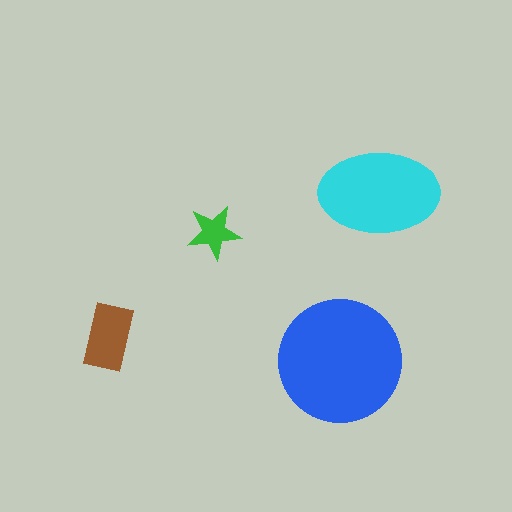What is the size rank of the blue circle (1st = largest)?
1st.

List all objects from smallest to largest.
The green star, the brown rectangle, the cyan ellipse, the blue circle.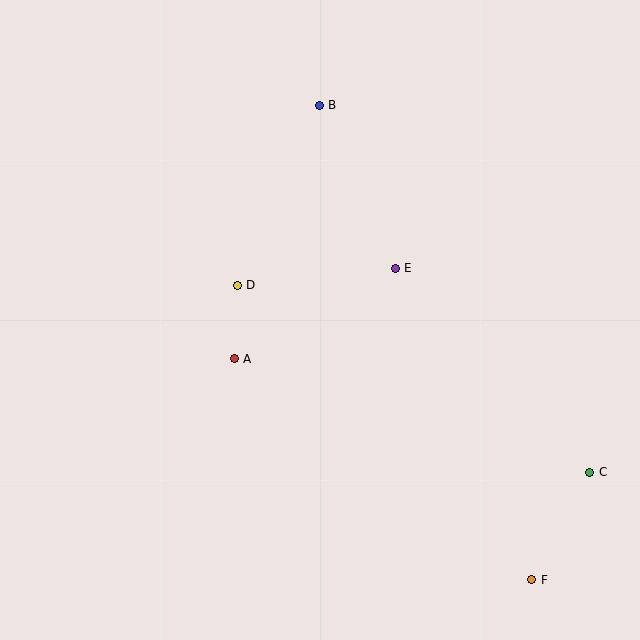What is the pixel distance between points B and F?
The distance between B and F is 520 pixels.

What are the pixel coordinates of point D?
Point D is at (237, 285).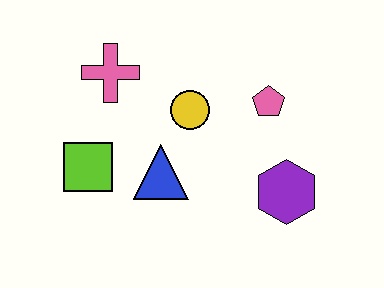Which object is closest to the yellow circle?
The blue triangle is closest to the yellow circle.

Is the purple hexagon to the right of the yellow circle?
Yes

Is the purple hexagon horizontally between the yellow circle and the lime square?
No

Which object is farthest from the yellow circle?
The purple hexagon is farthest from the yellow circle.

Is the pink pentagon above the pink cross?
No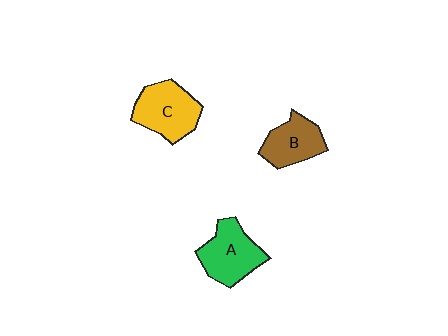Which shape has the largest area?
Shape C (yellow).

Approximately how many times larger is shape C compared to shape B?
Approximately 1.3 times.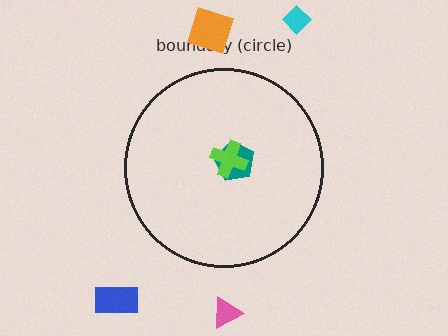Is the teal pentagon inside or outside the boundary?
Inside.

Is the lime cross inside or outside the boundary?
Inside.